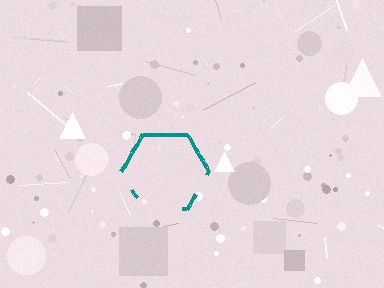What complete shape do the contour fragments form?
The contour fragments form a hexagon.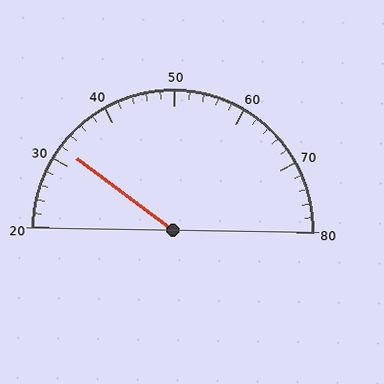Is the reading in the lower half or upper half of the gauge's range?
The reading is in the lower half of the range (20 to 80).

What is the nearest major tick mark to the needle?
The nearest major tick mark is 30.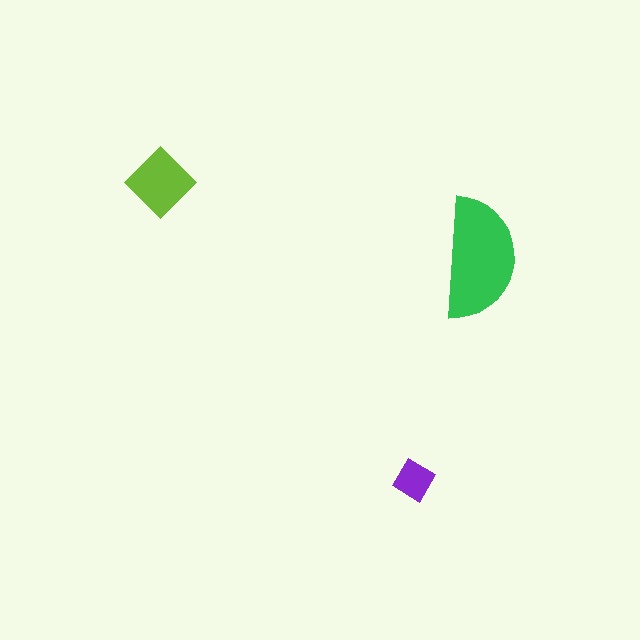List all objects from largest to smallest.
The green semicircle, the lime diamond, the purple diamond.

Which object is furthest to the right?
The green semicircle is rightmost.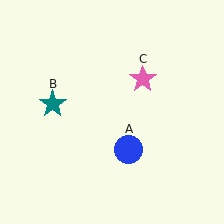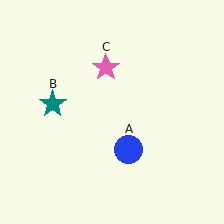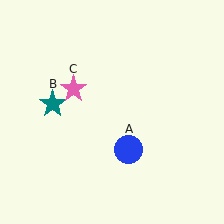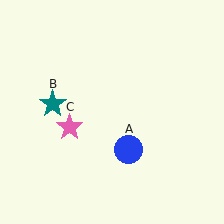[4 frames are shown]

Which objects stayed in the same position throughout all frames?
Blue circle (object A) and teal star (object B) remained stationary.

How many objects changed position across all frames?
1 object changed position: pink star (object C).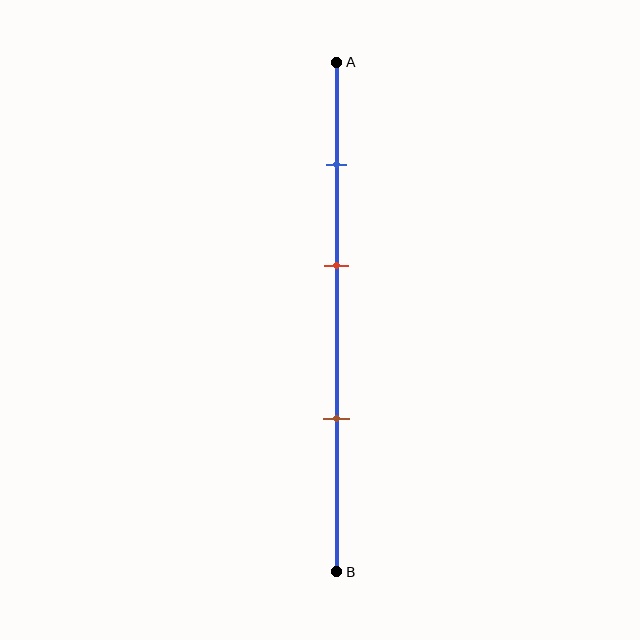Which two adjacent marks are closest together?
The blue and red marks are the closest adjacent pair.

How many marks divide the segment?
There are 3 marks dividing the segment.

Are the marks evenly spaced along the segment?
Yes, the marks are approximately evenly spaced.